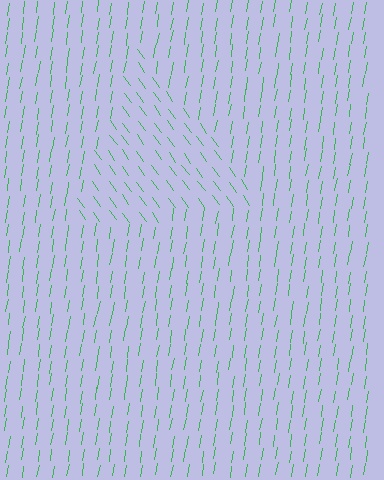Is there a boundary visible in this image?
Yes, there is a texture boundary formed by a change in line orientation.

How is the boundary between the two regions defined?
The boundary is defined purely by a change in line orientation (approximately 45 degrees difference). All lines are the same color and thickness.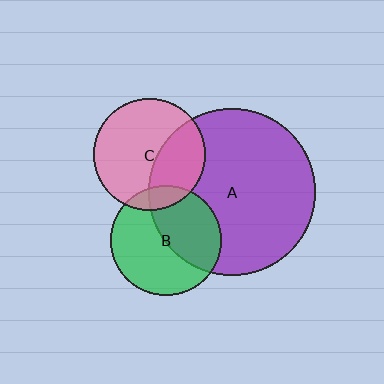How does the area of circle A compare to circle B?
Approximately 2.3 times.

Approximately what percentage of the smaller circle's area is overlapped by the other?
Approximately 35%.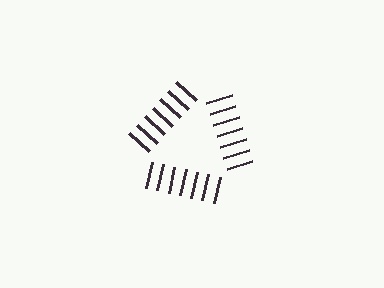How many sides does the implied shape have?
3 sides — the line-ends trace a triangle.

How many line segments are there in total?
21 — 7 along each of the 3 edges.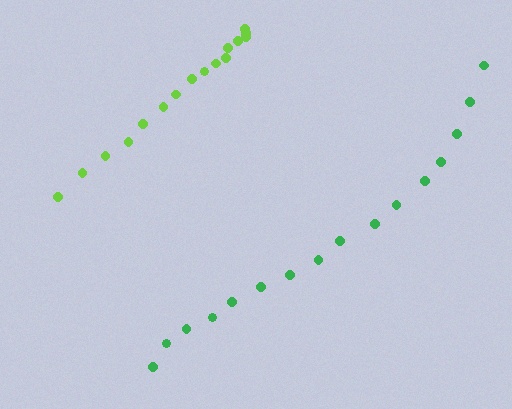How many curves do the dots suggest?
There are 2 distinct paths.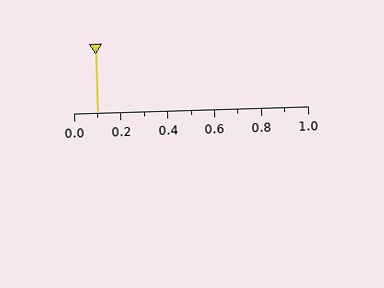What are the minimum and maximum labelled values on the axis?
The axis runs from 0.0 to 1.0.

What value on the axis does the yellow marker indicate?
The marker indicates approximately 0.1.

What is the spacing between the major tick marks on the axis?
The major ticks are spaced 0.2 apart.